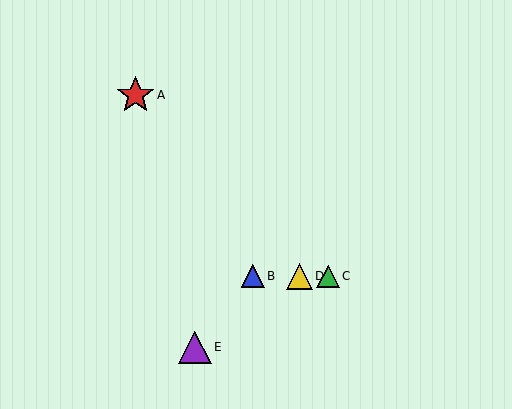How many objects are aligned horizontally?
3 objects (B, C, D) are aligned horizontally.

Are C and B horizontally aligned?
Yes, both are at y≈276.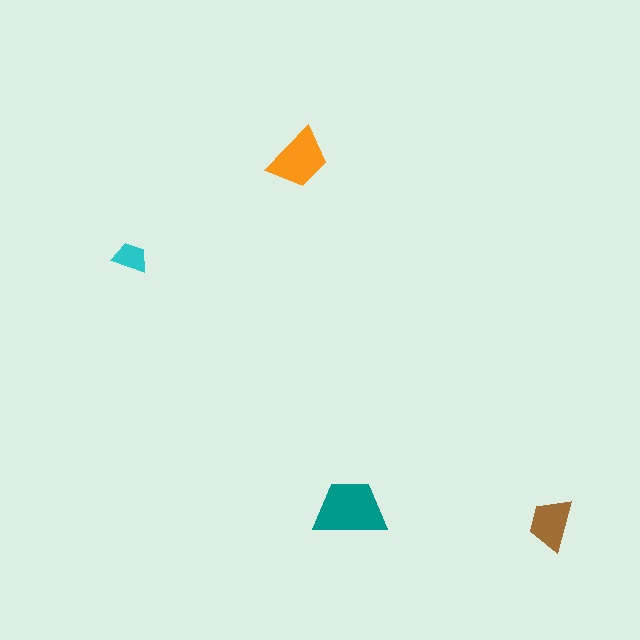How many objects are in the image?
There are 4 objects in the image.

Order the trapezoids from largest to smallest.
the teal one, the orange one, the brown one, the cyan one.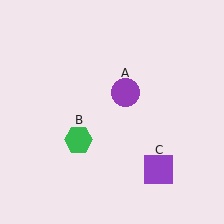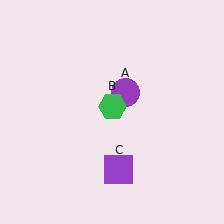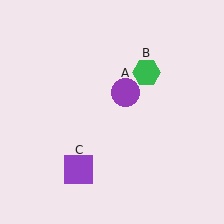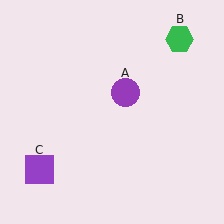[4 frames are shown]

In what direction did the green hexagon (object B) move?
The green hexagon (object B) moved up and to the right.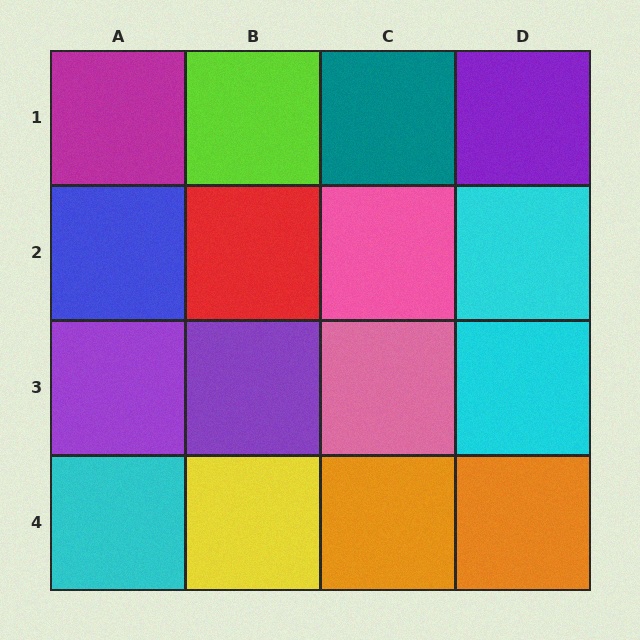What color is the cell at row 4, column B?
Yellow.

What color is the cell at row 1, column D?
Purple.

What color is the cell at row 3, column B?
Purple.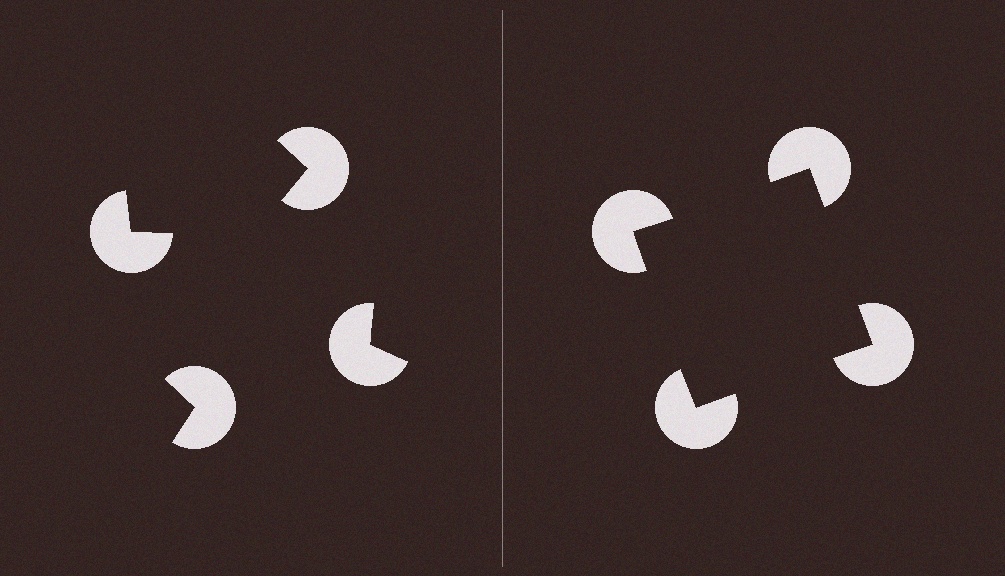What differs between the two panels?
The pac-man discs are positioned identically on both sides; only the wedge orientations differ. On the right they align to a square; on the left they are misaligned.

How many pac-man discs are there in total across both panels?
8 — 4 on each side.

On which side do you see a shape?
An illusory square appears on the right side. On the left side the wedge cuts are rotated, so no coherent shape forms.